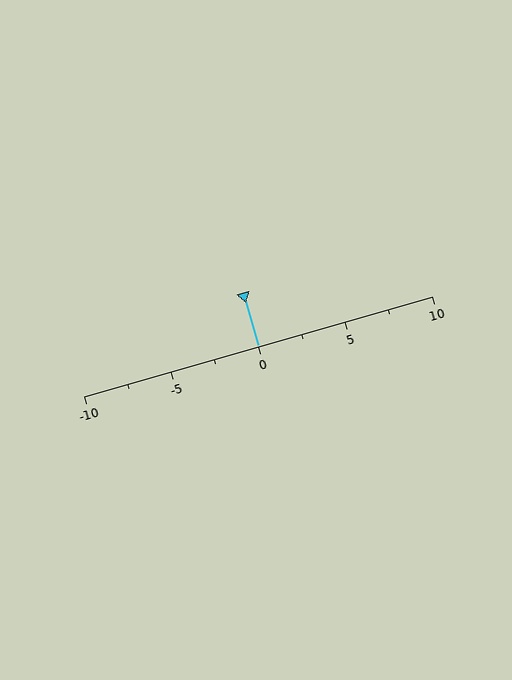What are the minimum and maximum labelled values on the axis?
The axis runs from -10 to 10.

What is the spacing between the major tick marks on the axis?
The major ticks are spaced 5 apart.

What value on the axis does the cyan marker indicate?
The marker indicates approximately 0.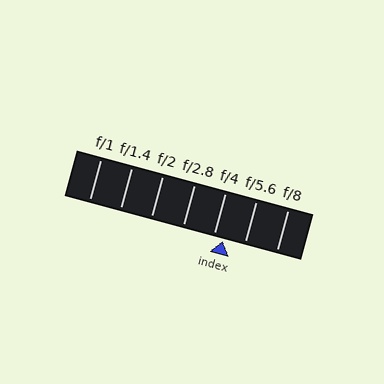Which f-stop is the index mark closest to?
The index mark is closest to f/4.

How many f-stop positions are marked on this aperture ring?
There are 7 f-stop positions marked.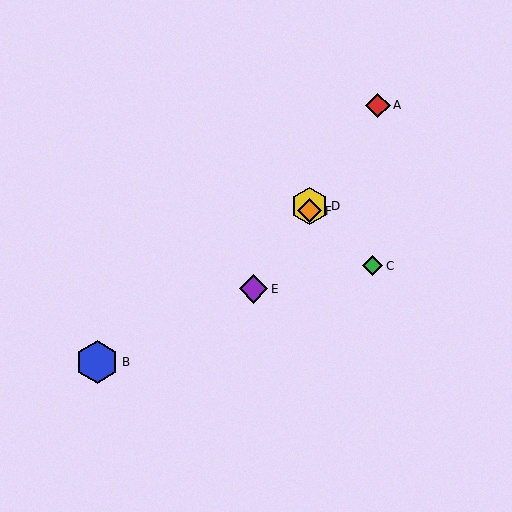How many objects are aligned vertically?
2 objects (D, F) are aligned vertically.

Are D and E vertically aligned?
No, D is at x≈310 and E is at x≈254.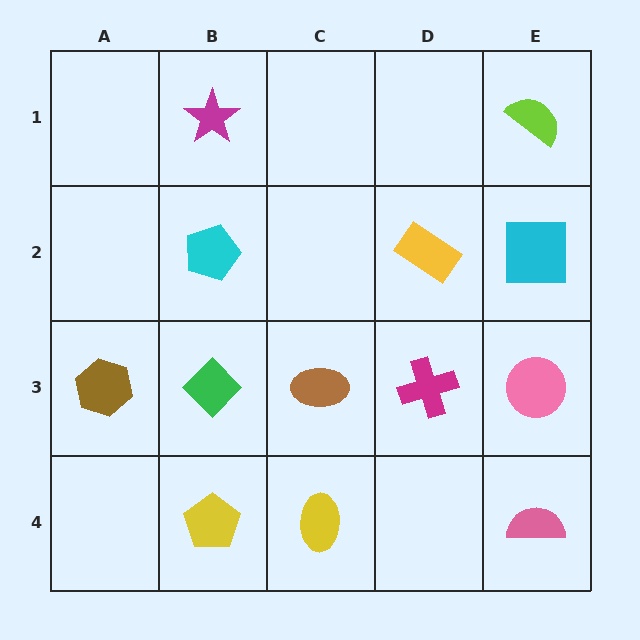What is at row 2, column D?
A yellow rectangle.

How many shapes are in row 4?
3 shapes.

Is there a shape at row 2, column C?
No, that cell is empty.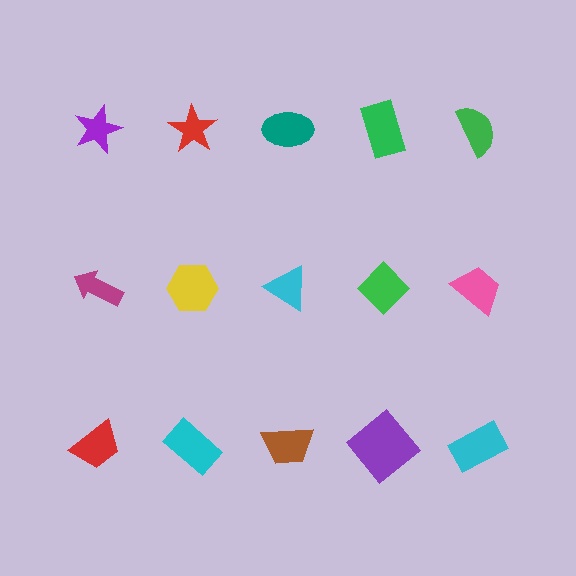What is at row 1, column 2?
A red star.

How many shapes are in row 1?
5 shapes.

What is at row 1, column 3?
A teal ellipse.